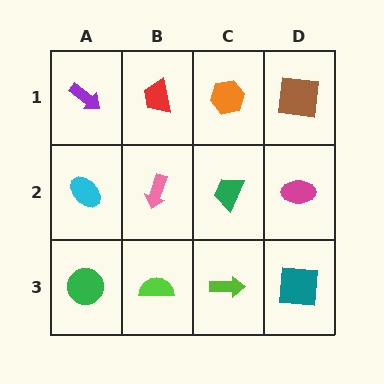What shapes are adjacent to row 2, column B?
A red trapezoid (row 1, column B), a lime semicircle (row 3, column B), a cyan ellipse (row 2, column A), a green trapezoid (row 2, column C).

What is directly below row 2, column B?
A lime semicircle.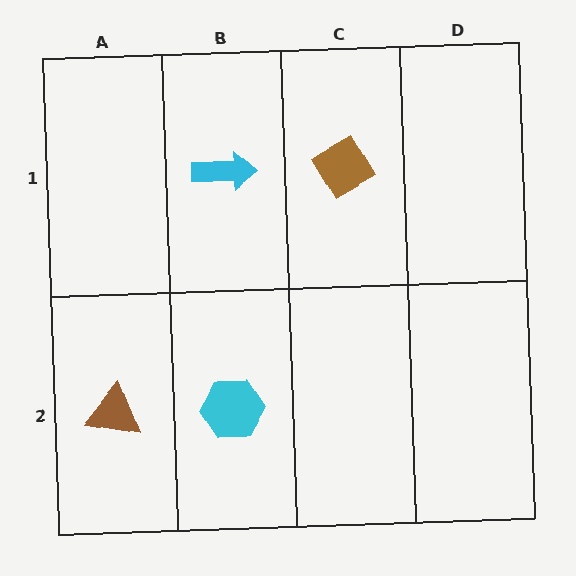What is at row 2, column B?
A cyan hexagon.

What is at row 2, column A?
A brown triangle.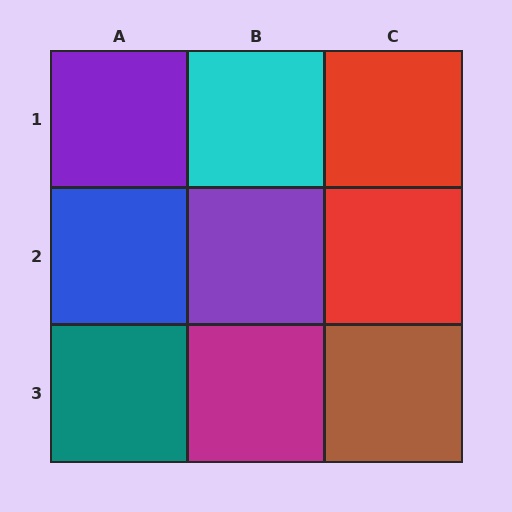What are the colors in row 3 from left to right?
Teal, magenta, brown.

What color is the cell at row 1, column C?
Red.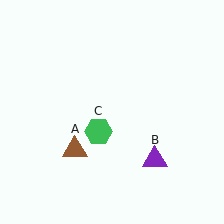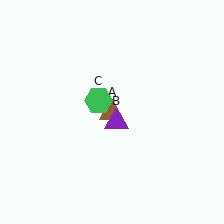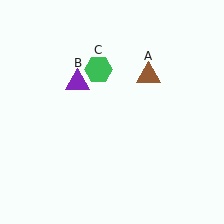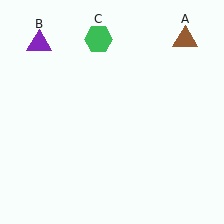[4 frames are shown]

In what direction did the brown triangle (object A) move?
The brown triangle (object A) moved up and to the right.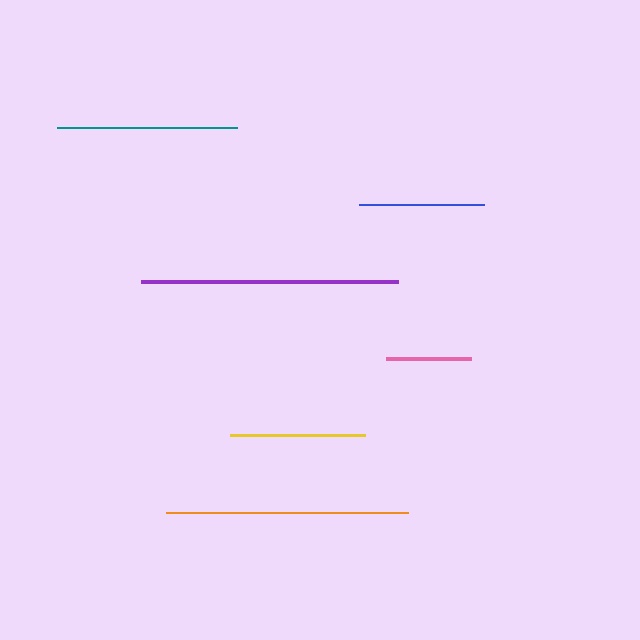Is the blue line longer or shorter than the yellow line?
The yellow line is longer than the blue line.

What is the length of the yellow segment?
The yellow segment is approximately 135 pixels long.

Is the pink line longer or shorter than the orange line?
The orange line is longer than the pink line.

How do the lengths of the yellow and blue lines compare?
The yellow and blue lines are approximately the same length.